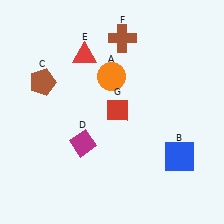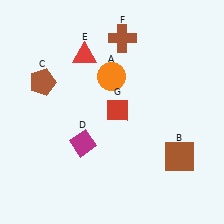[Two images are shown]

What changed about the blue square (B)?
In Image 1, B is blue. In Image 2, it changed to brown.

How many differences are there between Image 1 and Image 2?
There is 1 difference between the two images.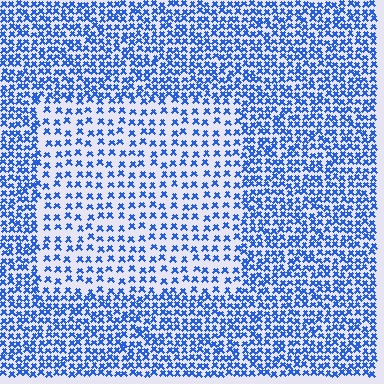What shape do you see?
I see a rectangle.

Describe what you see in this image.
The image contains small blue elements arranged at two different densities. A rectangle-shaped region is visible where the elements are less densely packed than the surrounding area.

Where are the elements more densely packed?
The elements are more densely packed outside the rectangle boundary.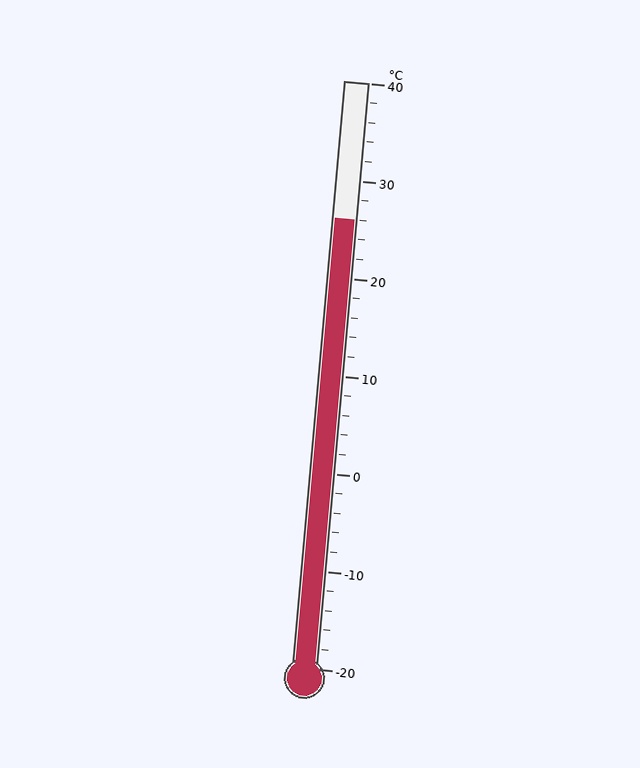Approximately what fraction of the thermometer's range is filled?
The thermometer is filled to approximately 75% of its range.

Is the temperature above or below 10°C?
The temperature is above 10°C.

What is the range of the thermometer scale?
The thermometer scale ranges from -20°C to 40°C.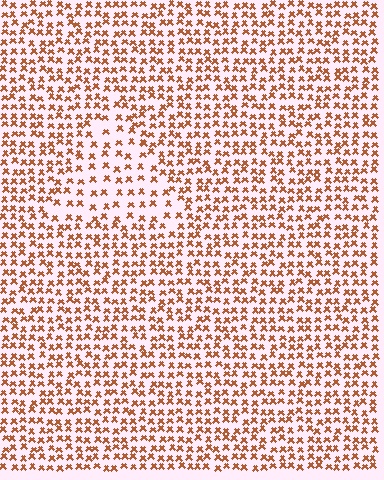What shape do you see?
I see a triangle.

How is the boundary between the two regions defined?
The boundary is defined by a change in element density (approximately 1.8x ratio). All elements are the same color, size, and shape.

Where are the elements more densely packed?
The elements are more densely packed outside the triangle boundary.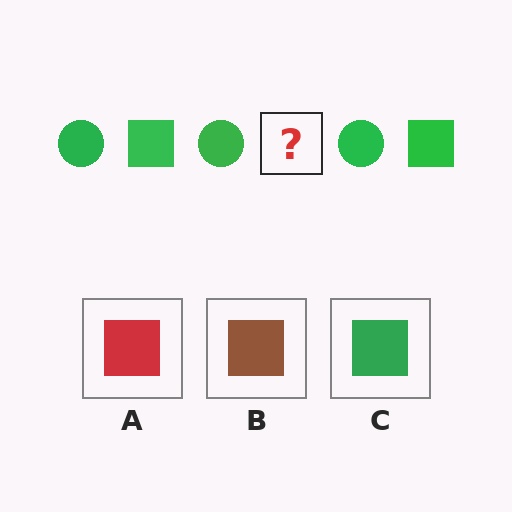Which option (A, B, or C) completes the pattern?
C.